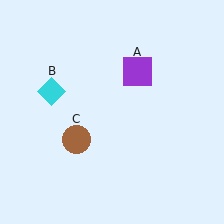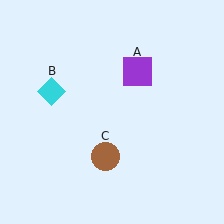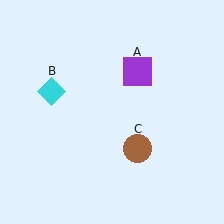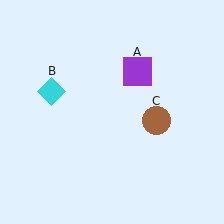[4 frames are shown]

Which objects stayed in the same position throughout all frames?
Purple square (object A) and cyan diamond (object B) remained stationary.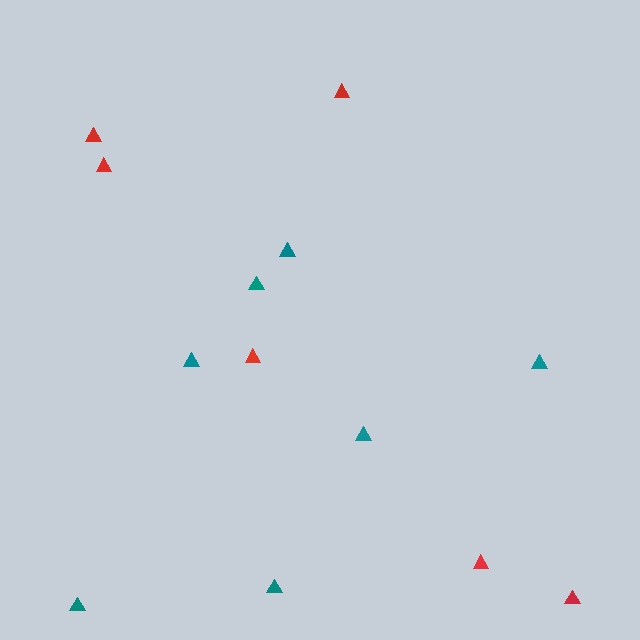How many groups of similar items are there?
There are 2 groups: one group of red triangles (6) and one group of teal triangles (7).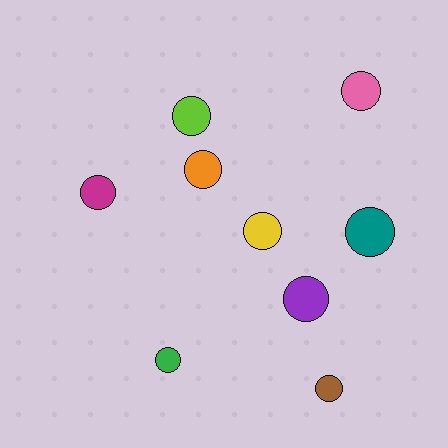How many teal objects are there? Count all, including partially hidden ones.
There is 1 teal object.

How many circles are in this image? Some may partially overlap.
There are 9 circles.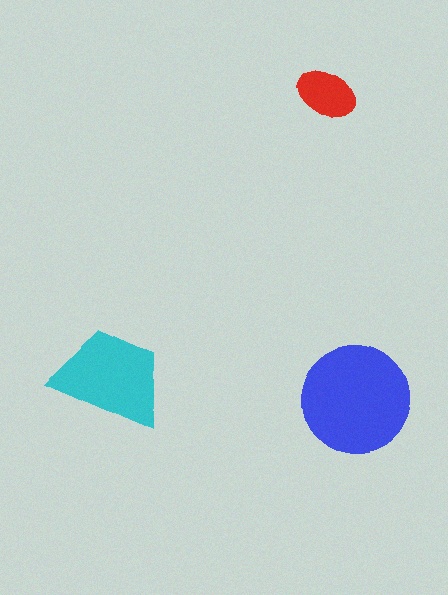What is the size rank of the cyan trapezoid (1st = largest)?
2nd.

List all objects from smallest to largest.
The red ellipse, the cyan trapezoid, the blue circle.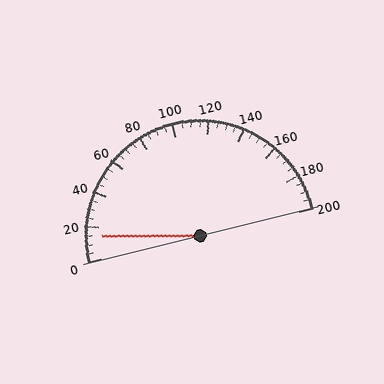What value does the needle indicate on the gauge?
The needle indicates approximately 15.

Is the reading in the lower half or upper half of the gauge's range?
The reading is in the lower half of the range (0 to 200).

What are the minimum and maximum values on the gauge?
The gauge ranges from 0 to 200.